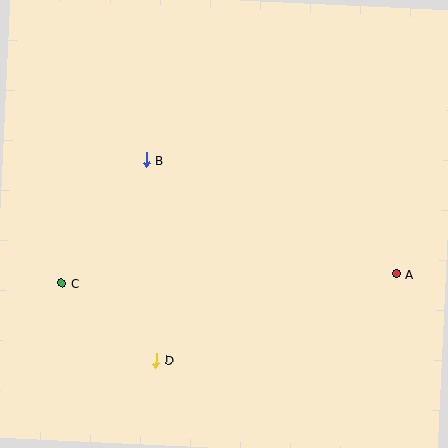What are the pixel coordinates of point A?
Point A is at (396, 274).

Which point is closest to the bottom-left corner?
Point C is closest to the bottom-left corner.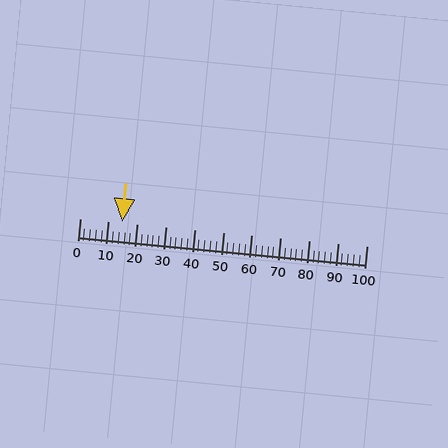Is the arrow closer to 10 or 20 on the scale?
The arrow is closer to 10.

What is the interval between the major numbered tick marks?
The major tick marks are spaced 10 units apart.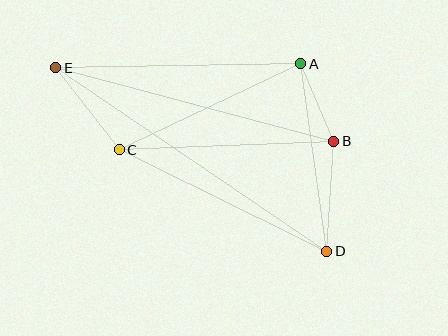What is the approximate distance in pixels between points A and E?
The distance between A and E is approximately 245 pixels.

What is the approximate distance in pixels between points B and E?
The distance between B and E is approximately 288 pixels.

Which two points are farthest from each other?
Points D and E are farthest from each other.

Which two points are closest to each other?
Points A and B are closest to each other.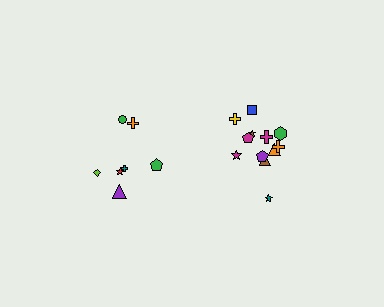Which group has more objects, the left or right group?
The right group.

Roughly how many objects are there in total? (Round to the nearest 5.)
Roughly 20 objects in total.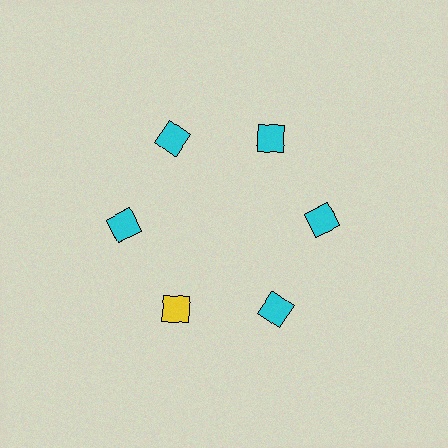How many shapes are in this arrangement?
There are 6 shapes arranged in a ring pattern.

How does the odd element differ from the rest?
It has a different color: yellow instead of cyan.